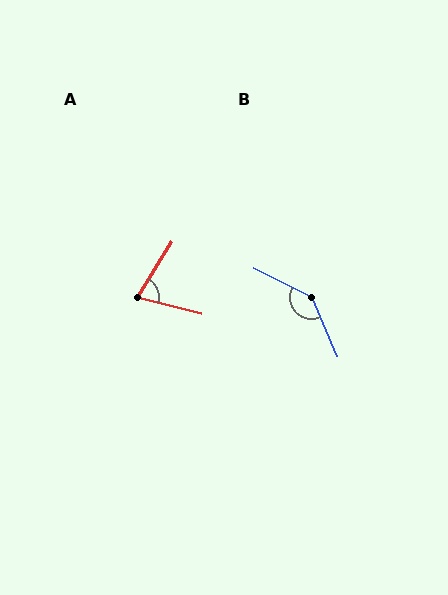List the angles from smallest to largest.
A (73°), B (140°).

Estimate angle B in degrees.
Approximately 140 degrees.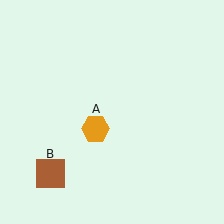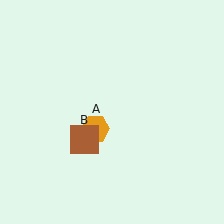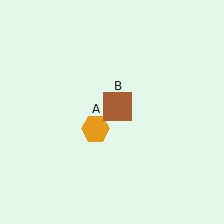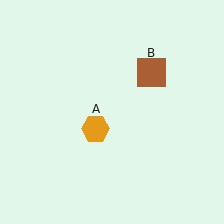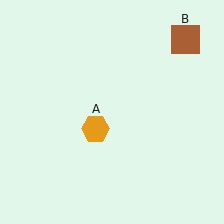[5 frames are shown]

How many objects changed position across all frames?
1 object changed position: brown square (object B).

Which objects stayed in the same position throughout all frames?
Orange hexagon (object A) remained stationary.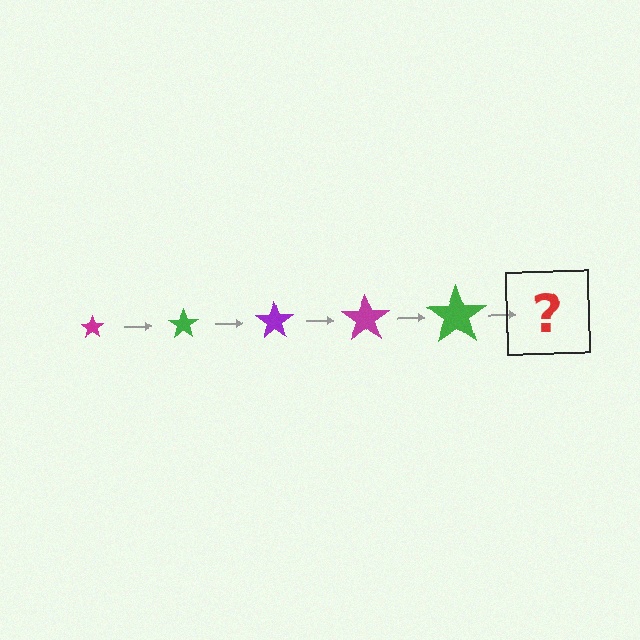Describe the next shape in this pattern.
It should be a purple star, larger than the previous one.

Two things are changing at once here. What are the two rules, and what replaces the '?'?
The two rules are that the star grows larger each step and the color cycles through magenta, green, and purple. The '?' should be a purple star, larger than the previous one.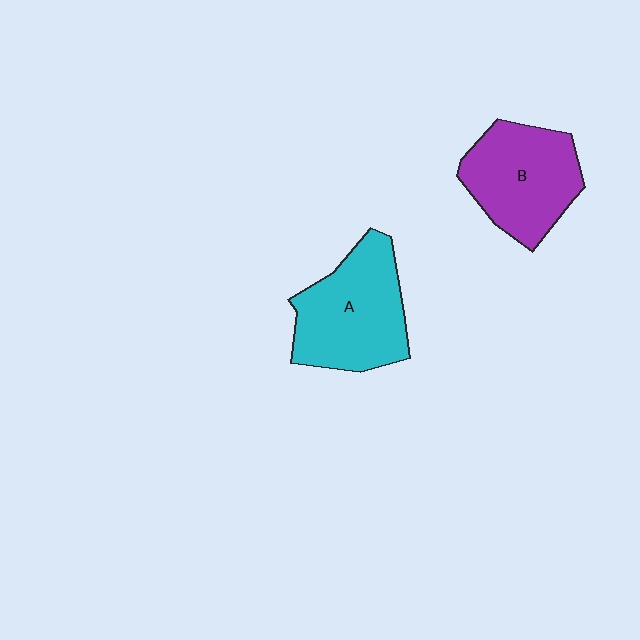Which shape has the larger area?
Shape A (cyan).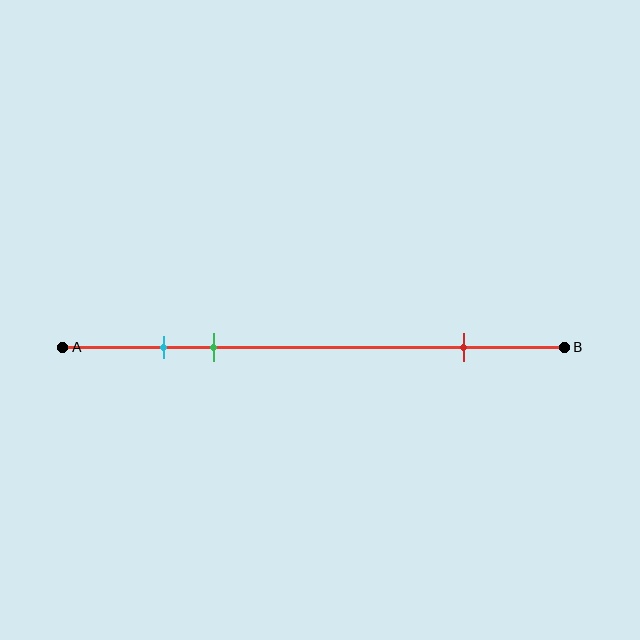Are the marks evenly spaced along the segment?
No, the marks are not evenly spaced.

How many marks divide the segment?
There are 3 marks dividing the segment.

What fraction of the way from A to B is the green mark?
The green mark is approximately 30% (0.3) of the way from A to B.